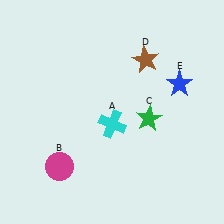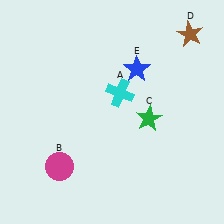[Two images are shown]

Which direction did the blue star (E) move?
The blue star (E) moved left.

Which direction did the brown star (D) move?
The brown star (D) moved right.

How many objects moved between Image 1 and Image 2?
3 objects moved between the two images.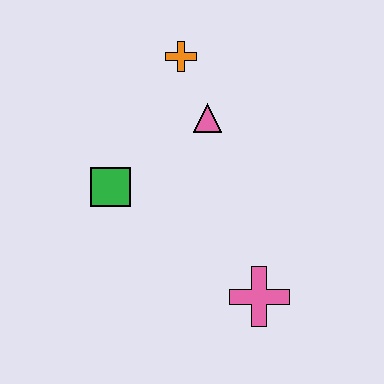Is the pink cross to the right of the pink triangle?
Yes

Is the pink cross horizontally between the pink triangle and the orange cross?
No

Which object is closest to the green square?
The pink triangle is closest to the green square.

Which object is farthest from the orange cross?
The pink cross is farthest from the orange cross.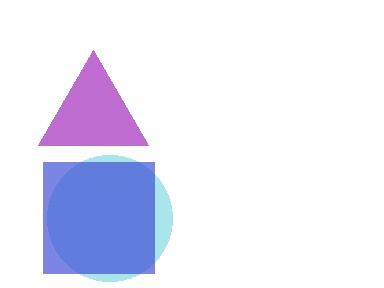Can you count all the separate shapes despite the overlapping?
Yes, there are 3 separate shapes.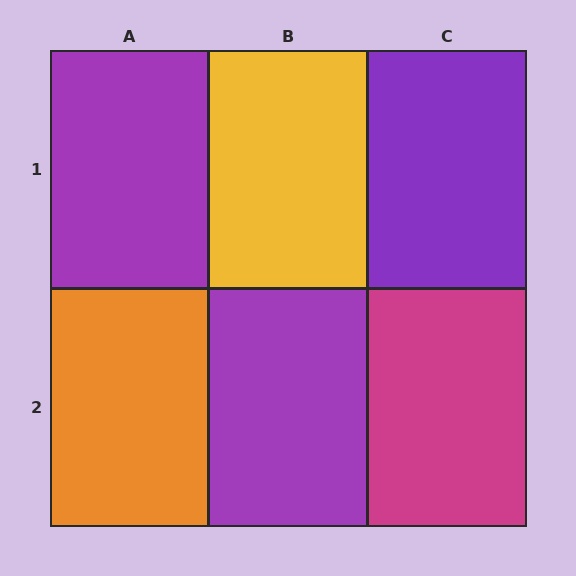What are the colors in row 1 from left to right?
Purple, yellow, purple.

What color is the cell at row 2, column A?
Orange.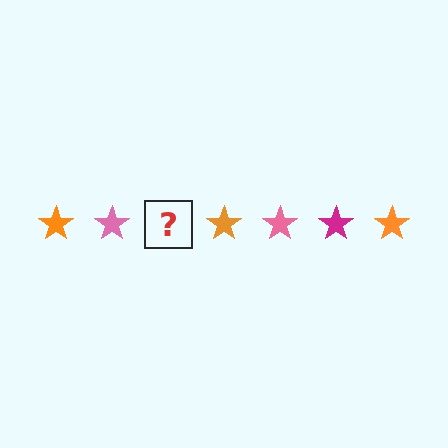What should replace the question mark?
The question mark should be replaced with a magenta star.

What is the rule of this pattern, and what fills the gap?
The rule is that the pattern cycles through orange, pink, magenta stars. The gap should be filled with a magenta star.